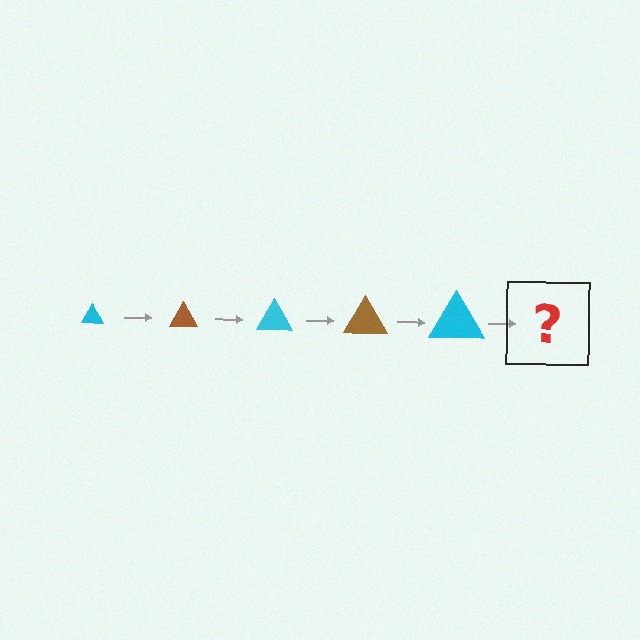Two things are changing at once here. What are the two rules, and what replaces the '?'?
The two rules are that the triangle grows larger each step and the color cycles through cyan and brown. The '?' should be a brown triangle, larger than the previous one.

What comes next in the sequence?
The next element should be a brown triangle, larger than the previous one.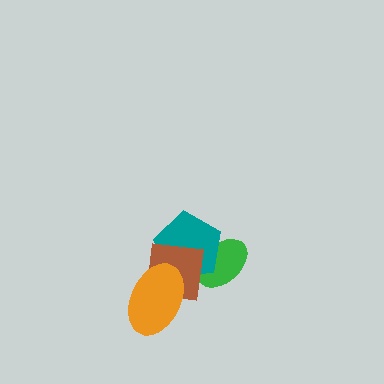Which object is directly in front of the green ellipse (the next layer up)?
The teal pentagon is directly in front of the green ellipse.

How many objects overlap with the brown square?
3 objects overlap with the brown square.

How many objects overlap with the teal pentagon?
3 objects overlap with the teal pentagon.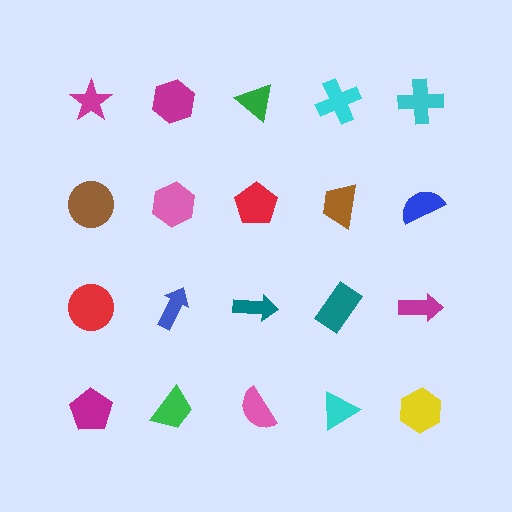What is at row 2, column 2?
A pink hexagon.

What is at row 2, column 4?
A brown trapezoid.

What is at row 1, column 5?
A cyan cross.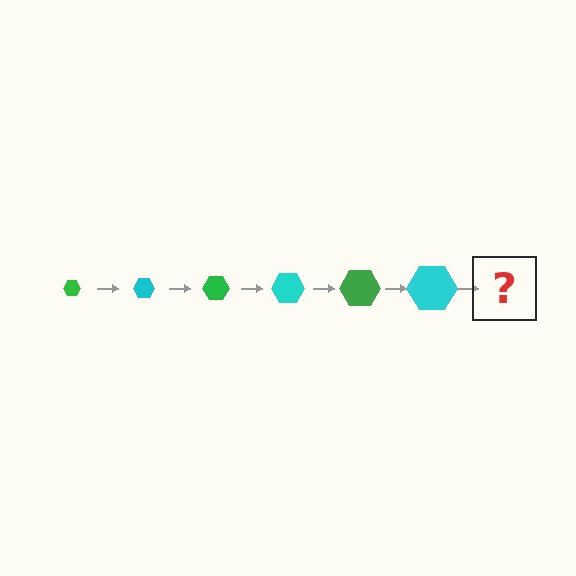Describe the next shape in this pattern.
It should be a green hexagon, larger than the previous one.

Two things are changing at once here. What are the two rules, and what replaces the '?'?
The two rules are that the hexagon grows larger each step and the color cycles through green and cyan. The '?' should be a green hexagon, larger than the previous one.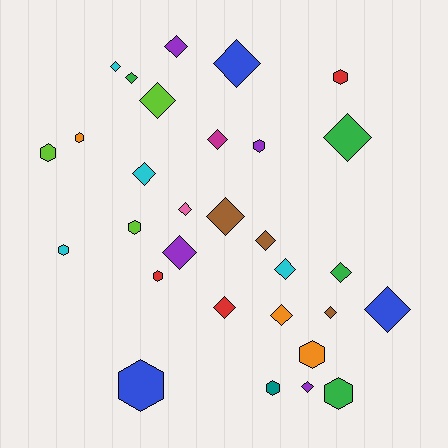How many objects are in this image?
There are 30 objects.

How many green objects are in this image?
There are 4 green objects.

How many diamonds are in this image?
There are 19 diamonds.